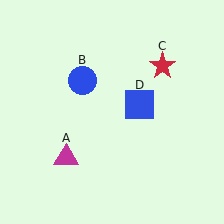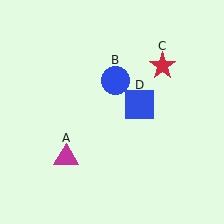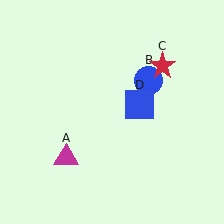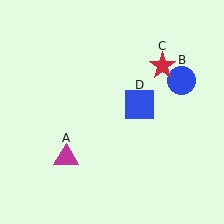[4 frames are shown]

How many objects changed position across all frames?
1 object changed position: blue circle (object B).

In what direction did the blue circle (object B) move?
The blue circle (object B) moved right.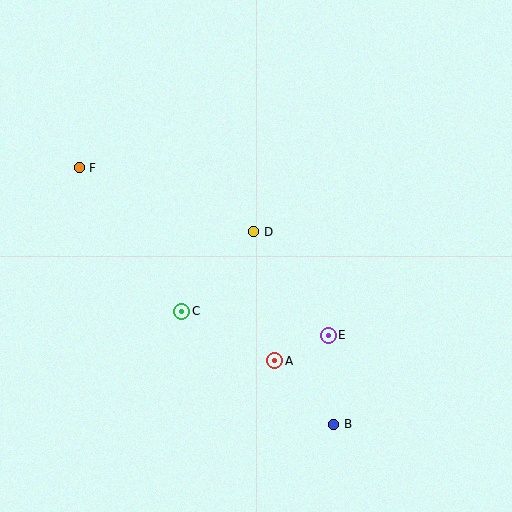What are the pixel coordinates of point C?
Point C is at (182, 311).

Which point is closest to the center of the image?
Point D at (254, 232) is closest to the center.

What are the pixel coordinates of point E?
Point E is at (328, 335).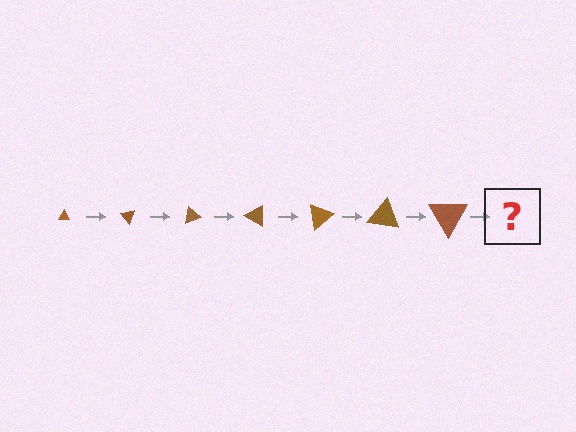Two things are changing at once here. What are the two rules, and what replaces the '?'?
The two rules are that the triangle grows larger each step and it rotates 50 degrees each step. The '?' should be a triangle, larger than the previous one and rotated 350 degrees from the start.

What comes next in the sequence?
The next element should be a triangle, larger than the previous one and rotated 350 degrees from the start.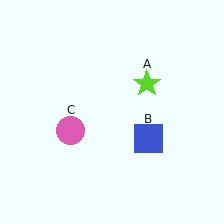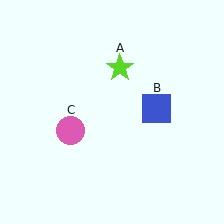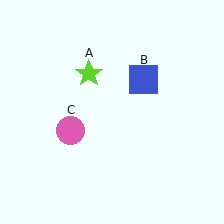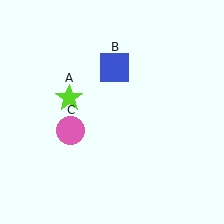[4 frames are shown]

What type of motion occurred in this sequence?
The lime star (object A), blue square (object B) rotated counterclockwise around the center of the scene.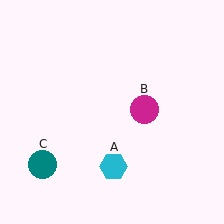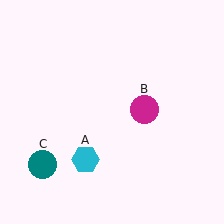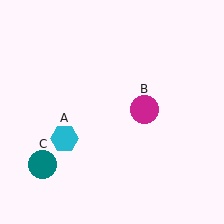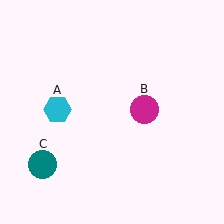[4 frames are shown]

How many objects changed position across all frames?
1 object changed position: cyan hexagon (object A).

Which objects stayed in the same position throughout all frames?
Magenta circle (object B) and teal circle (object C) remained stationary.